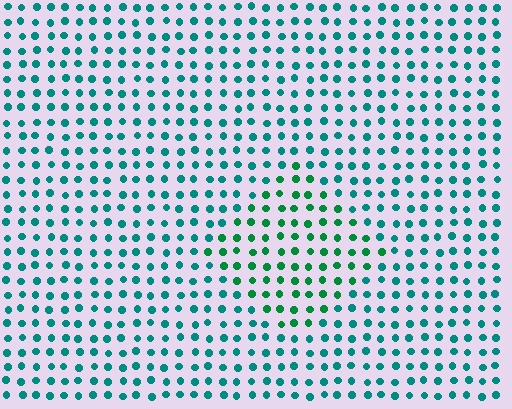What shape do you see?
I see a diamond.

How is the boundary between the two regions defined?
The boundary is defined purely by a slight shift in hue (about 31 degrees). Spacing, size, and orientation are identical on both sides.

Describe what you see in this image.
The image is filled with small teal elements in a uniform arrangement. A diamond-shaped region is visible where the elements are tinted to a slightly different hue, forming a subtle color boundary.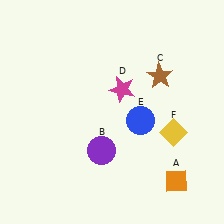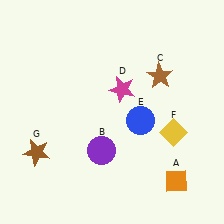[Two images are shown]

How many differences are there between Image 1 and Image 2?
There is 1 difference between the two images.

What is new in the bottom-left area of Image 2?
A brown star (G) was added in the bottom-left area of Image 2.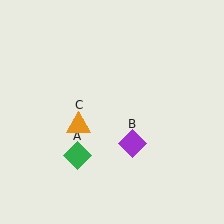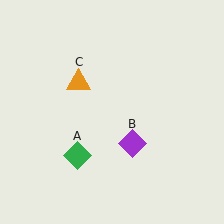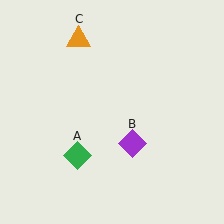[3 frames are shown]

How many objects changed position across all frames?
1 object changed position: orange triangle (object C).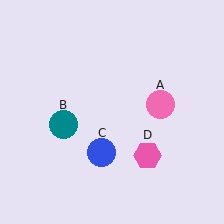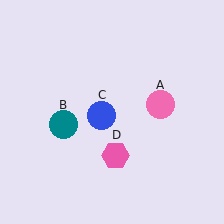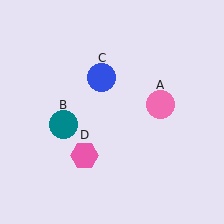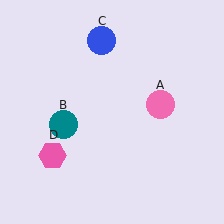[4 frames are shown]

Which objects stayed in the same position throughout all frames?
Pink circle (object A) and teal circle (object B) remained stationary.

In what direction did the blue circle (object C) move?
The blue circle (object C) moved up.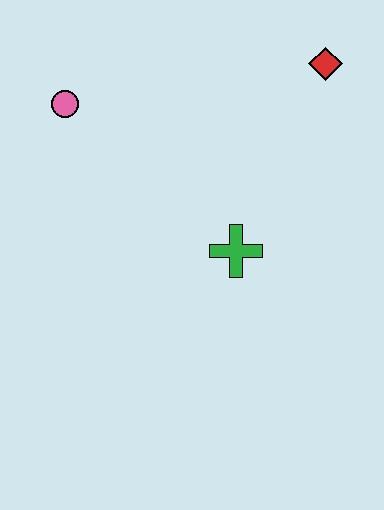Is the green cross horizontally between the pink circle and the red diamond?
Yes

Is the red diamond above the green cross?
Yes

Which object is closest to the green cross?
The red diamond is closest to the green cross.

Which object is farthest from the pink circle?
The red diamond is farthest from the pink circle.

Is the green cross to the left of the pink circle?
No